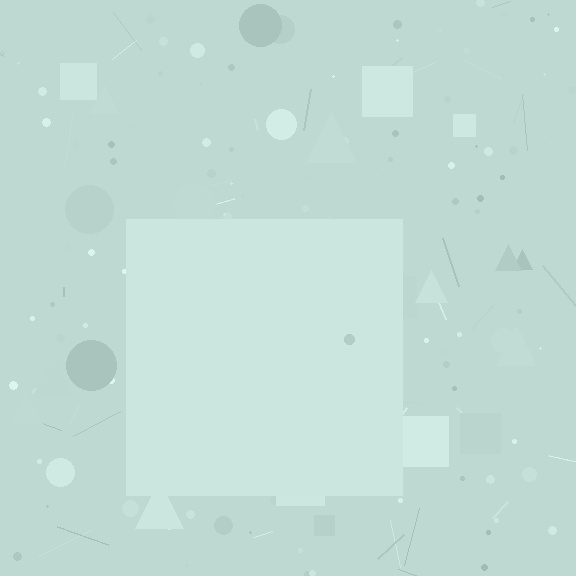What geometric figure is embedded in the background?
A square is embedded in the background.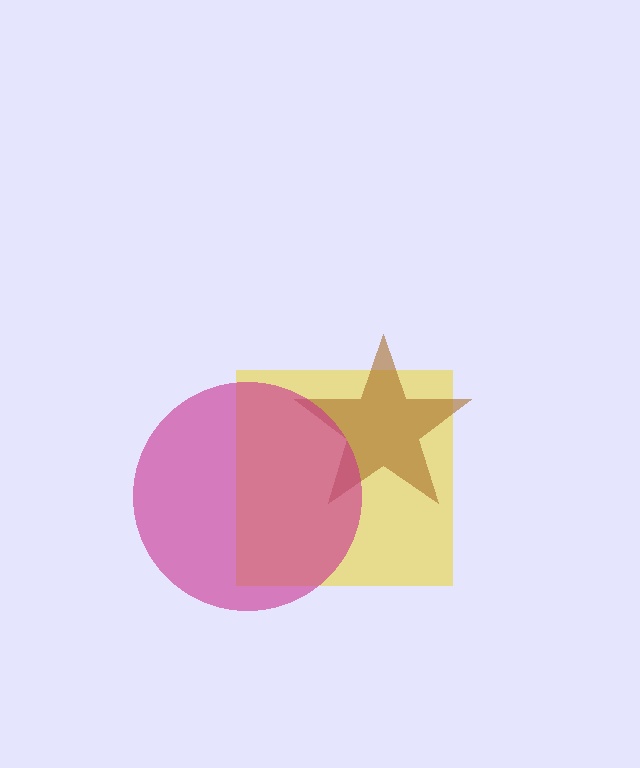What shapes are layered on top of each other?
The layered shapes are: a yellow square, a brown star, a magenta circle.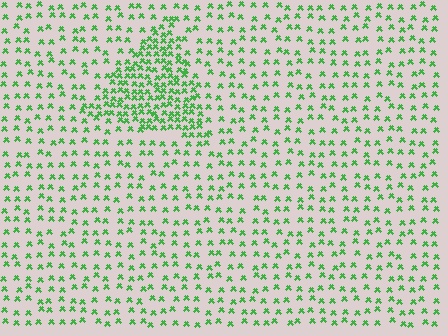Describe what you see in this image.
The image contains small green elements arranged at two different densities. A triangle-shaped region is visible where the elements are more densely packed than the surrounding area.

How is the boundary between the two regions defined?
The boundary is defined by a change in element density (approximately 2.4x ratio). All elements are the same color, size, and shape.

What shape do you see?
I see a triangle.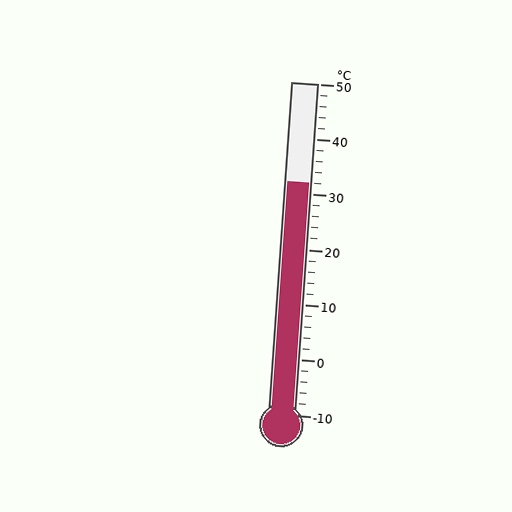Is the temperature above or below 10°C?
The temperature is above 10°C.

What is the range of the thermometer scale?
The thermometer scale ranges from -10°C to 50°C.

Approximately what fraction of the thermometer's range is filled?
The thermometer is filled to approximately 70% of its range.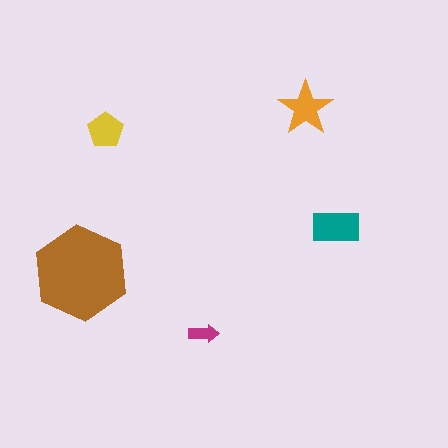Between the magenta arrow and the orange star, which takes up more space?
The orange star.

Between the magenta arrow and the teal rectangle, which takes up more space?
The teal rectangle.